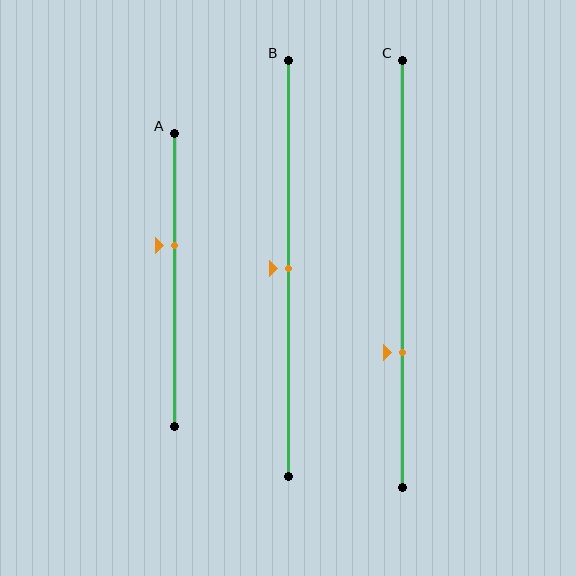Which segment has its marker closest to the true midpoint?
Segment B has its marker closest to the true midpoint.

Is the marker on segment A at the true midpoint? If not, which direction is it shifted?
No, the marker on segment A is shifted upward by about 12% of the segment length.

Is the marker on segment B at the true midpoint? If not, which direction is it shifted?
Yes, the marker on segment B is at the true midpoint.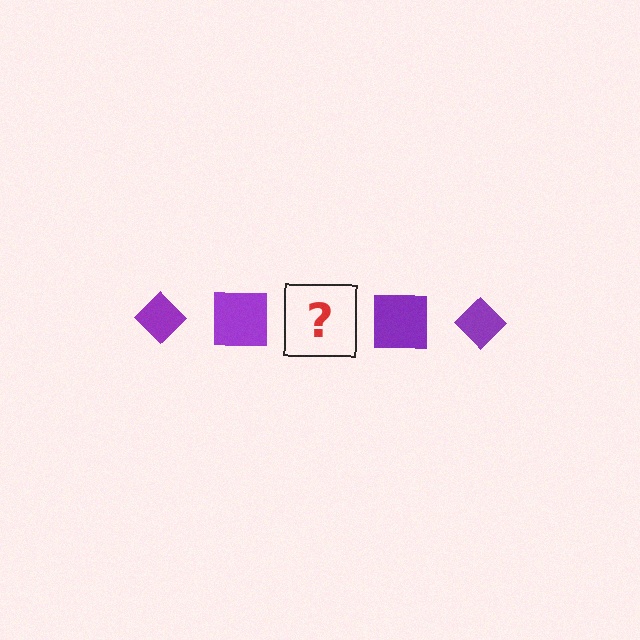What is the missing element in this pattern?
The missing element is a purple diamond.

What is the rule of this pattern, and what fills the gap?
The rule is that the pattern cycles through diamond, square shapes in purple. The gap should be filled with a purple diamond.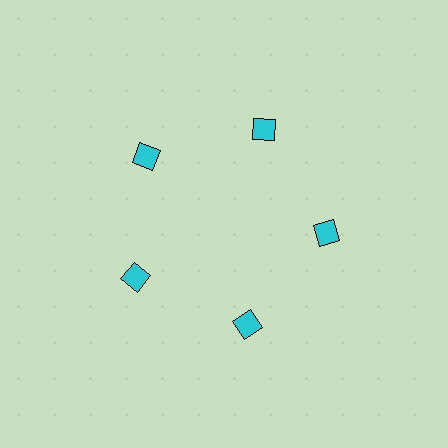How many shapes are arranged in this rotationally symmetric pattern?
There are 5 shapes, arranged in 5 groups of 1.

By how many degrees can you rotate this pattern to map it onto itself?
The pattern maps onto itself every 72 degrees of rotation.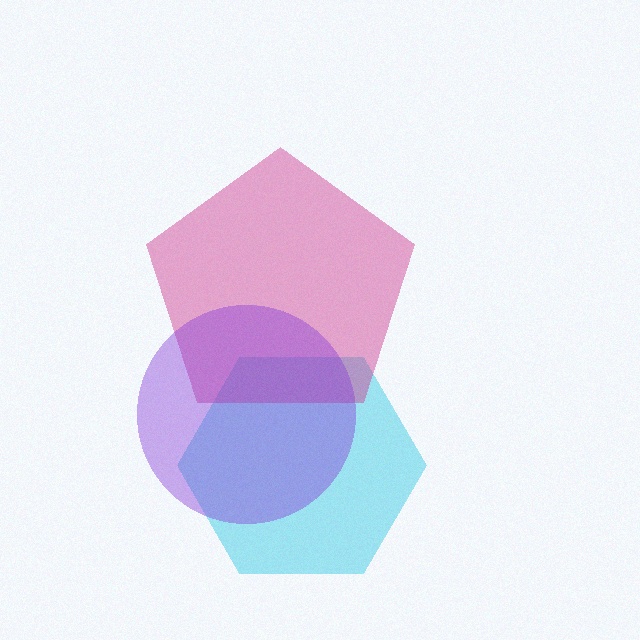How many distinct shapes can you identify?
There are 3 distinct shapes: a cyan hexagon, a magenta pentagon, a purple circle.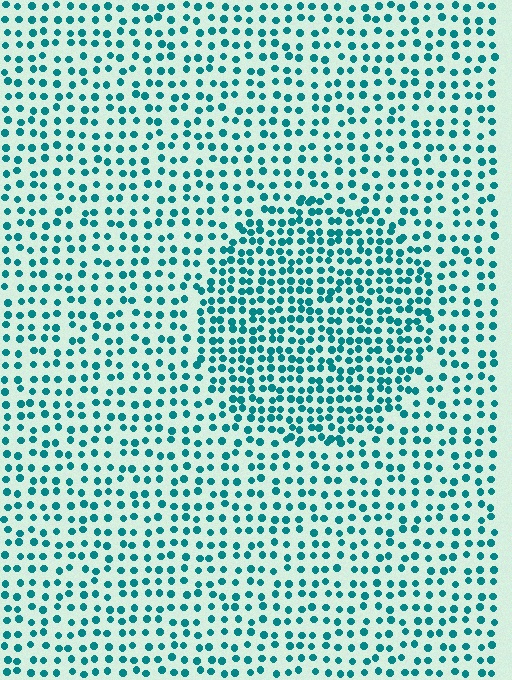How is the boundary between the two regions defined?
The boundary is defined by a change in element density (approximately 1.7x ratio). All elements are the same color, size, and shape.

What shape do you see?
I see a circle.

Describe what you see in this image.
The image contains small teal elements arranged at two different densities. A circle-shaped region is visible where the elements are more densely packed than the surrounding area.